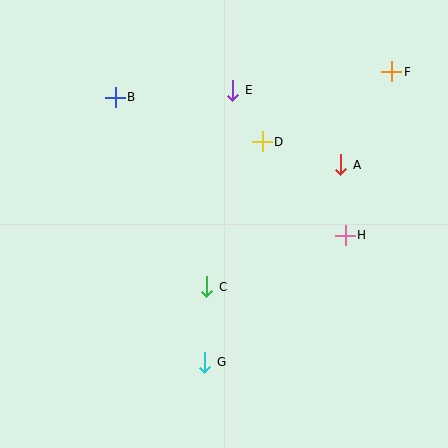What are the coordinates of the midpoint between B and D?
The midpoint between B and D is at (189, 119).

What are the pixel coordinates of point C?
Point C is at (207, 287).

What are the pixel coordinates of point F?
Point F is at (392, 72).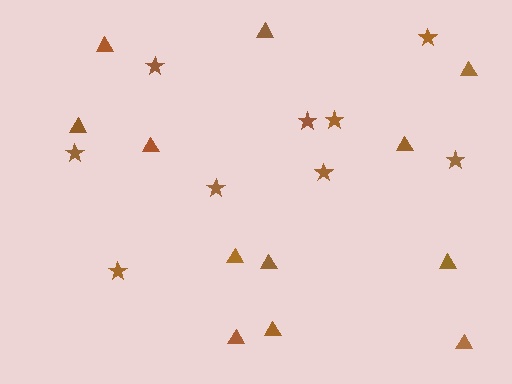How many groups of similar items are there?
There are 2 groups: one group of stars (9) and one group of triangles (12).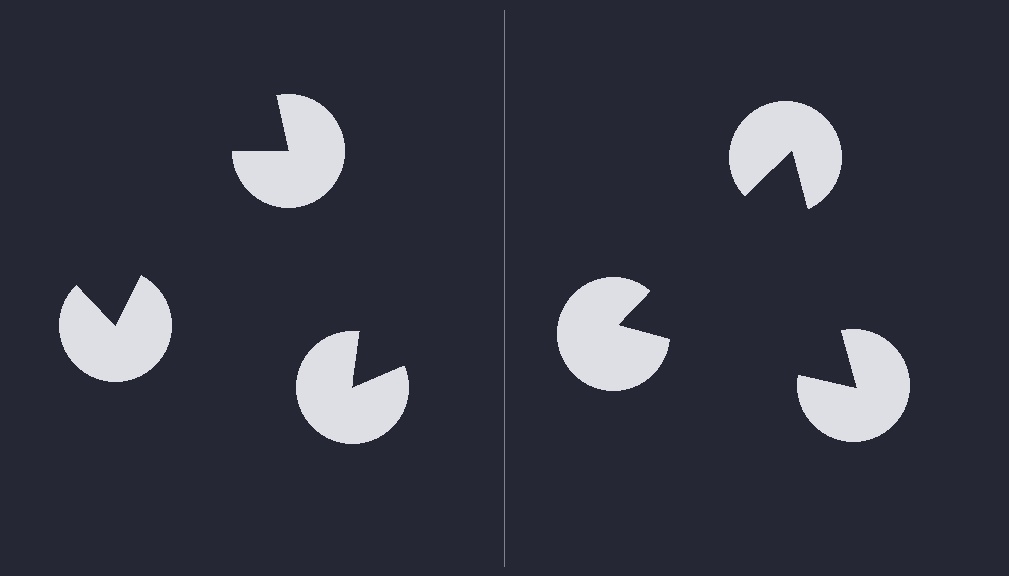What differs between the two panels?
The pac-man discs are positioned identically on both sides; only the wedge orientations differ. On the right they align to a triangle; on the left they are misaligned.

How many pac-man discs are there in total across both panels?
6 — 3 on each side.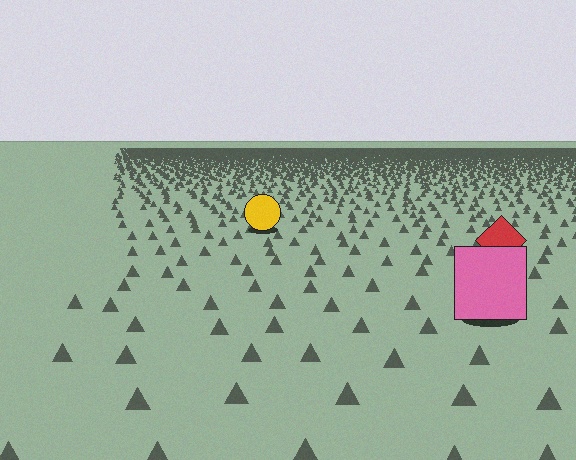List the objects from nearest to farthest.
From nearest to farthest: the pink square, the red diamond, the yellow circle.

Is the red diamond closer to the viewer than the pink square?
No. The pink square is closer — you can tell from the texture gradient: the ground texture is coarser near it.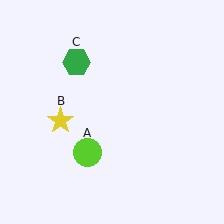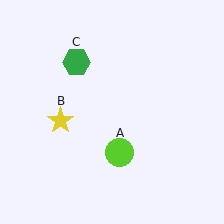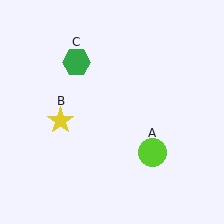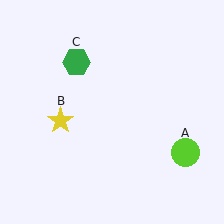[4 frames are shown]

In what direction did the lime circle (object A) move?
The lime circle (object A) moved right.